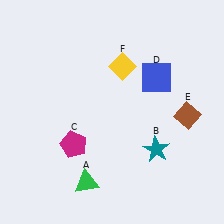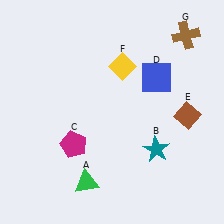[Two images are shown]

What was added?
A brown cross (G) was added in Image 2.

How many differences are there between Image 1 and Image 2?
There is 1 difference between the two images.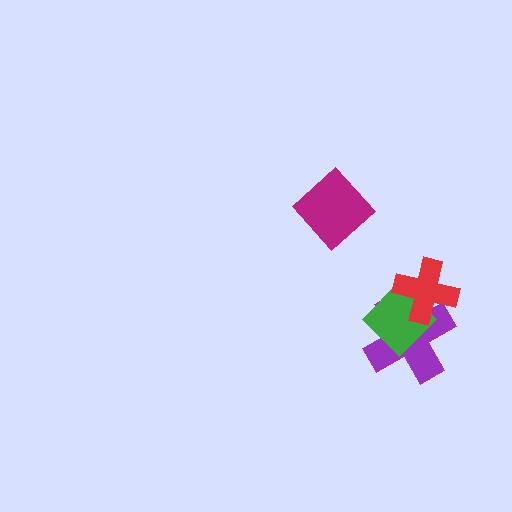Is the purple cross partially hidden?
Yes, it is partially covered by another shape.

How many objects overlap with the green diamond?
2 objects overlap with the green diamond.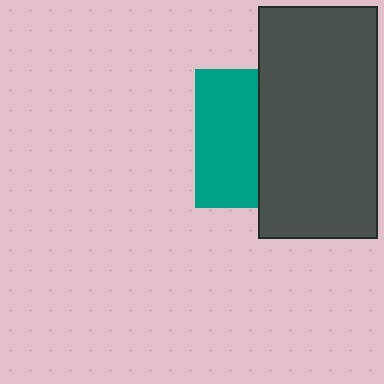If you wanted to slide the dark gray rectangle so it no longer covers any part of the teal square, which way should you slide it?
Slide it right — that is the most direct way to separate the two shapes.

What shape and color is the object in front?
The object in front is a dark gray rectangle.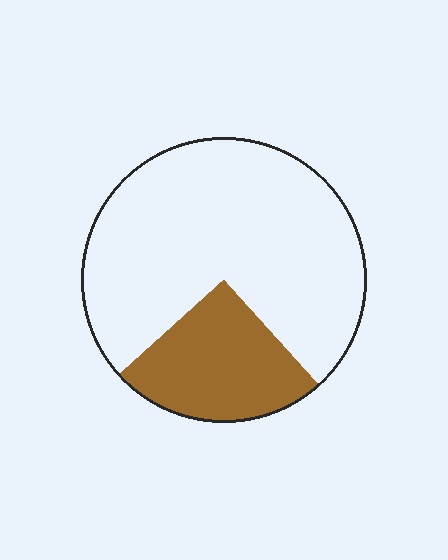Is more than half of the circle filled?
No.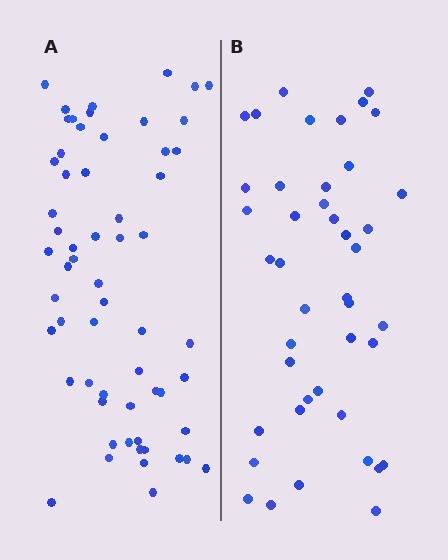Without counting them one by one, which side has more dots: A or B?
Region A (the left region) has more dots.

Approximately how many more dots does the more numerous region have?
Region A has approximately 15 more dots than region B.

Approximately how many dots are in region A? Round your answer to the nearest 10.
About 60 dots.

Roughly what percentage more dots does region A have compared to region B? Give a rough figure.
About 40% more.